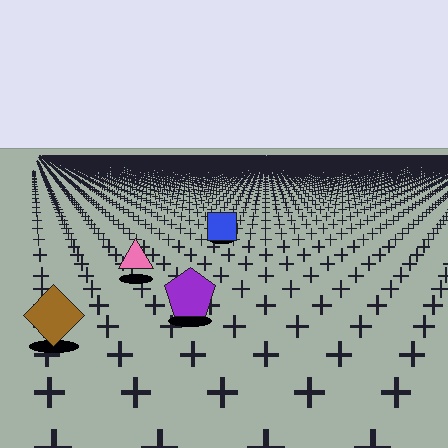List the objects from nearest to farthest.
From nearest to farthest: the brown diamond, the purple pentagon, the pink triangle, the blue square.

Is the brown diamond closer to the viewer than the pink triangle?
Yes. The brown diamond is closer — you can tell from the texture gradient: the ground texture is coarser near it.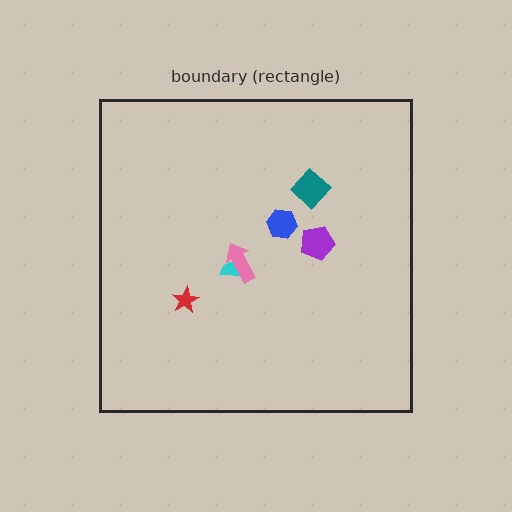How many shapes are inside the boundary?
6 inside, 0 outside.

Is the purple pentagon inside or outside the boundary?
Inside.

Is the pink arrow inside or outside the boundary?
Inside.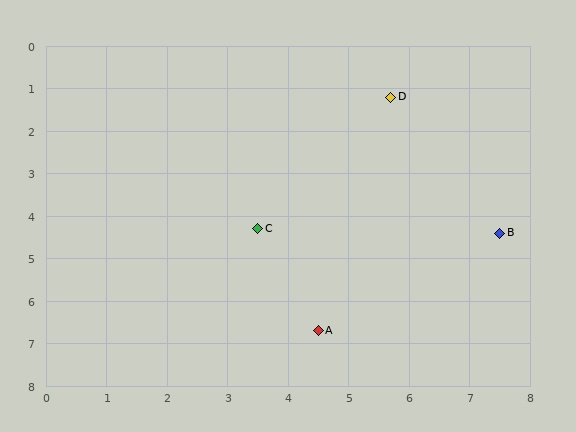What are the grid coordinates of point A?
Point A is at approximately (4.5, 6.7).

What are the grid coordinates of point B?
Point B is at approximately (7.5, 4.4).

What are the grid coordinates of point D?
Point D is at approximately (5.7, 1.2).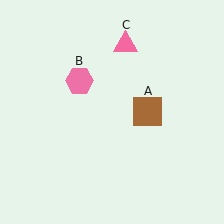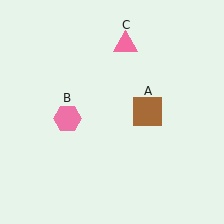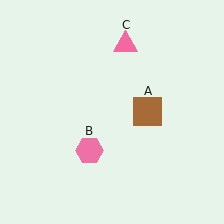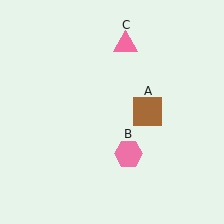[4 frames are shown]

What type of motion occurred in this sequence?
The pink hexagon (object B) rotated counterclockwise around the center of the scene.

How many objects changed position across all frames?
1 object changed position: pink hexagon (object B).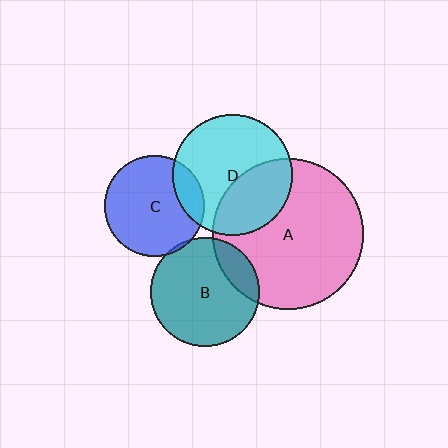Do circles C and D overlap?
Yes.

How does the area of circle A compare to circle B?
Approximately 1.9 times.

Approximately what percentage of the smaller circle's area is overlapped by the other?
Approximately 15%.